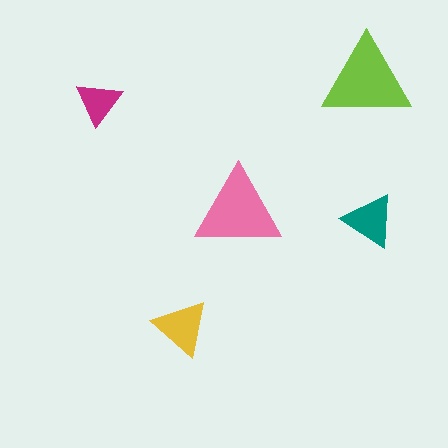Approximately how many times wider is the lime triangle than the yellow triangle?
About 1.5 times wider.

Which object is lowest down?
The yellow triangle is bottommost.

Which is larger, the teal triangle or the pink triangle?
The pink one.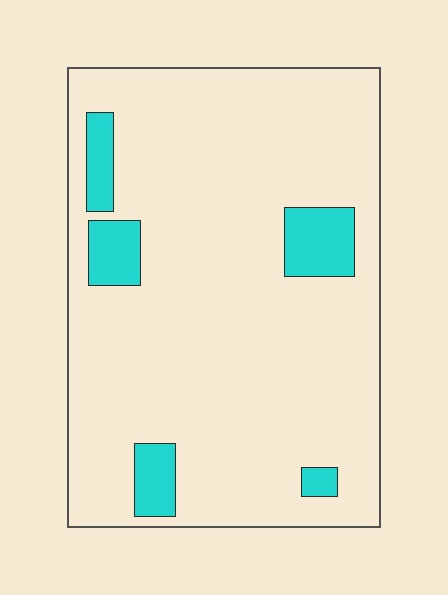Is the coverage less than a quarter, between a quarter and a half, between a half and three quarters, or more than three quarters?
Less than a quarter.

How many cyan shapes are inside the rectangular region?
5.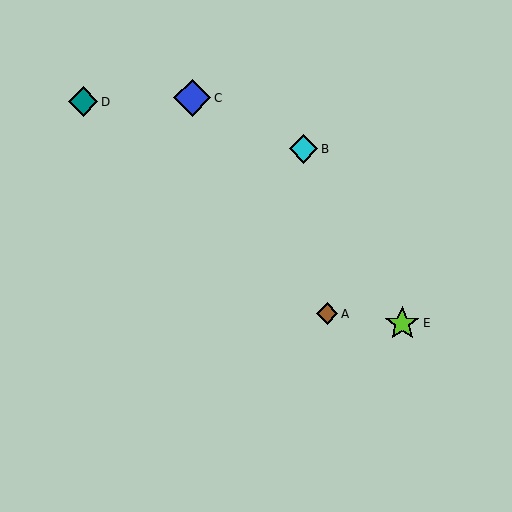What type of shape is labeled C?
Shape C is a blue diamond.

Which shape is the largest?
The blue diamond (labeled C) is the largest.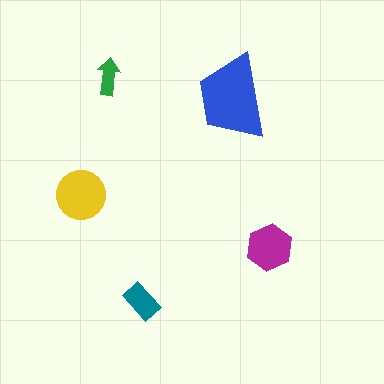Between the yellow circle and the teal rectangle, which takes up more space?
The yellow circle.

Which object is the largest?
The blue trapezoid.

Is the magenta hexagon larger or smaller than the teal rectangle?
Larger.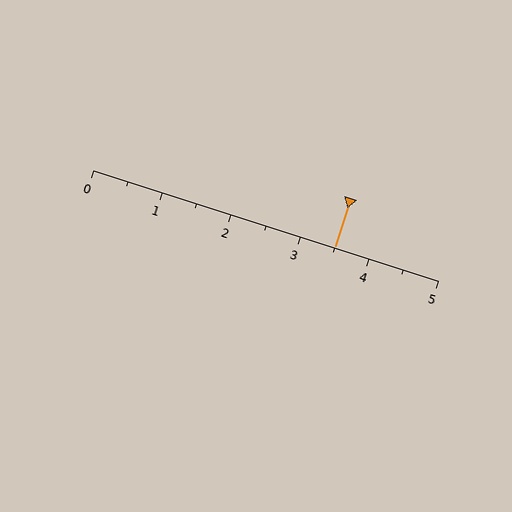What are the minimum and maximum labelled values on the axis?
The axis runs from 0 to 5.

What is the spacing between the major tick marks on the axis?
The major ticks are spaced 1 apart.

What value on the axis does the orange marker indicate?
The marker indicates approximately 3.5.